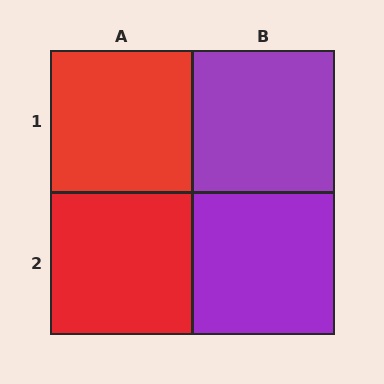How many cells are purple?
2 cells are purple.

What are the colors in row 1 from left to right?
Red, purple.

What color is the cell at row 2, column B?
Purple.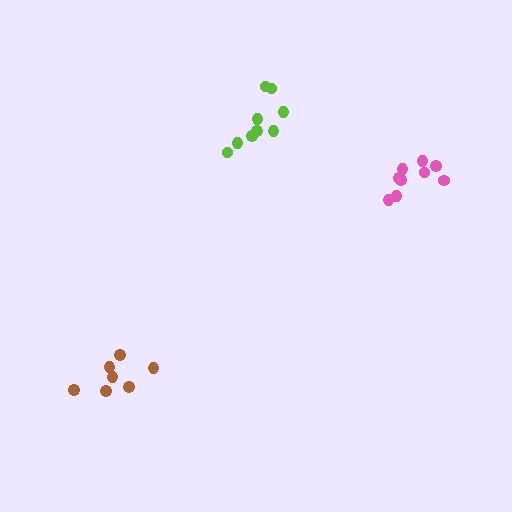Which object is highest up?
The lime cluster is topmost.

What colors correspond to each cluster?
The clusters are colored: brown, pink, lime.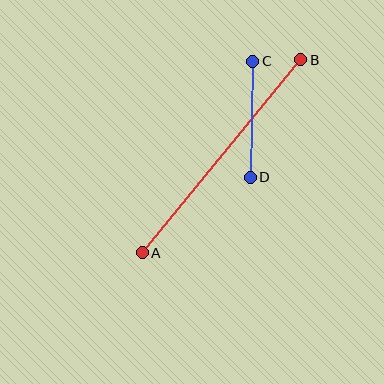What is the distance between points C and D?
The distance is approximately 116 pixels.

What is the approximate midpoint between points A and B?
The midpoint is at approximately (221, 156) pixels.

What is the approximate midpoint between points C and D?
The midpoint is at approximately (252, 119) pixels.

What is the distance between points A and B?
The distance is approximately 250 pixels.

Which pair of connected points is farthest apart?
Points A and B are farthest apart.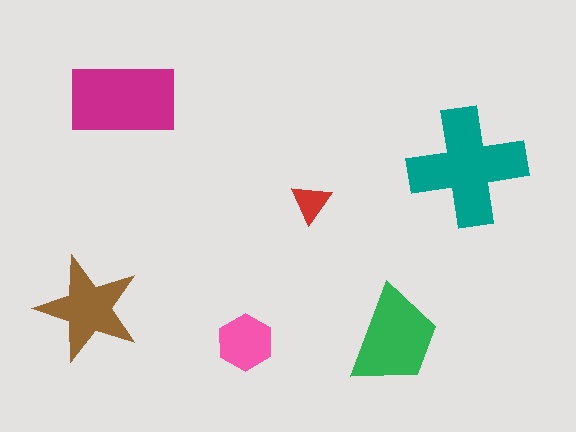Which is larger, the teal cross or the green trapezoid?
The teal cross.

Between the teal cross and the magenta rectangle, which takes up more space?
The teal cross.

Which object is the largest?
The teal cross.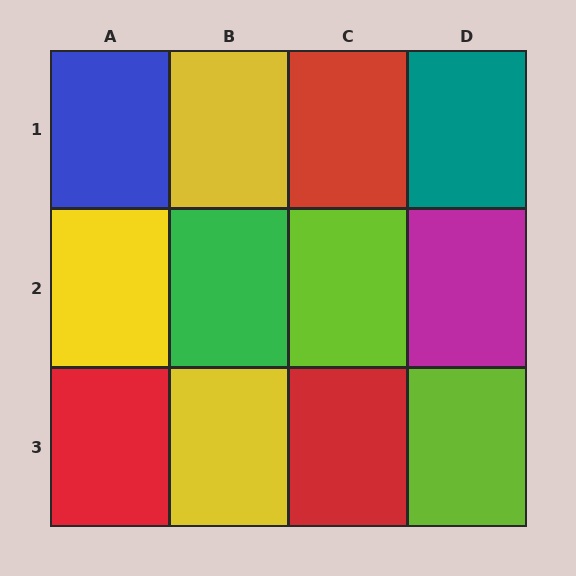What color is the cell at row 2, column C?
Lime.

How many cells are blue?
1 cell is blue.